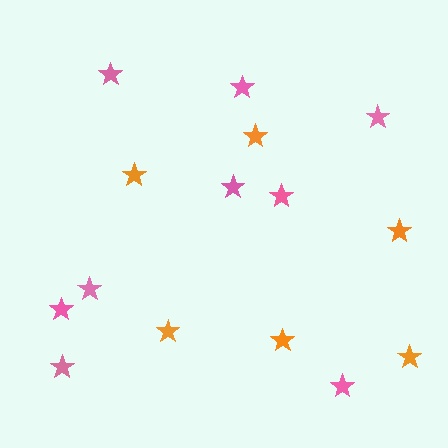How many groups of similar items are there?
There are 2 groups: one group of pink stars (9) and one group of orange stars (6).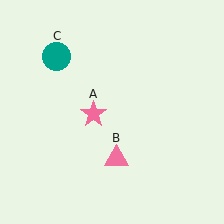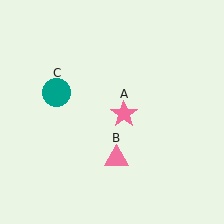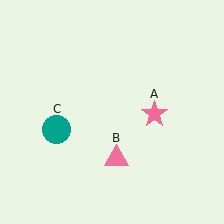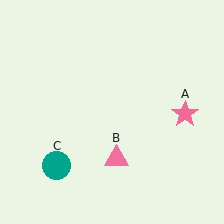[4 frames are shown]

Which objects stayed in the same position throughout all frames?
Pink triangle (object B) remained stationary.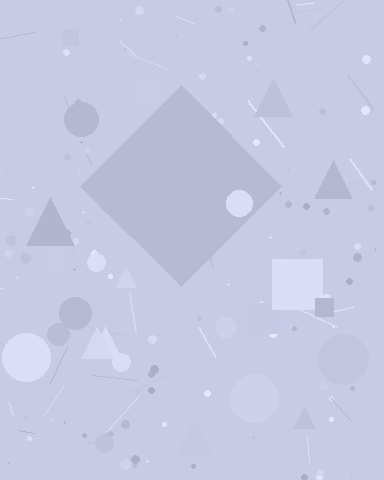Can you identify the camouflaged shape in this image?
The camouflaged shape is a diamond.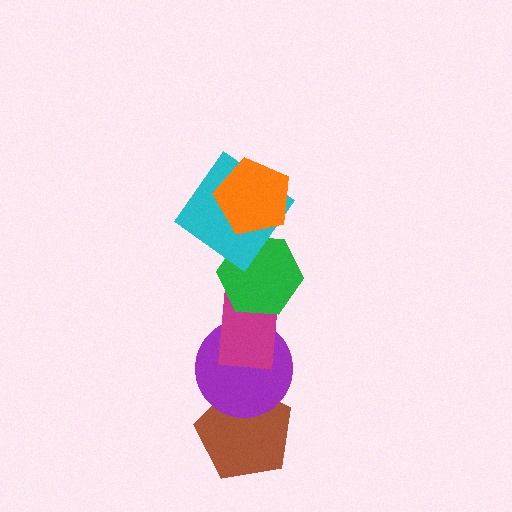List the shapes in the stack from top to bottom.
From top to bottom: the orange pentagon, the cyan diamond, the green hexagon, the magenta rectangle, the purple circle, the brown pentagon.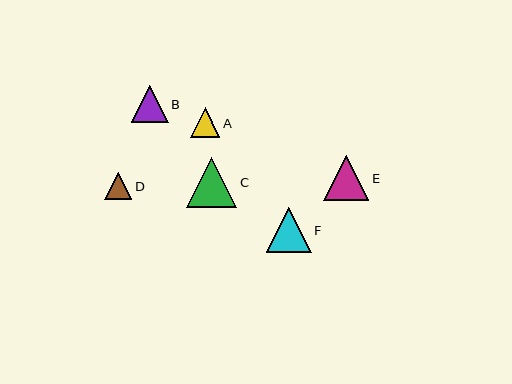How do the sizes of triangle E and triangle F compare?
Triangle E and triangle F are approximately the same size.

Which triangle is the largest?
Triangle C is the largest with a size of approximately 50 pixels.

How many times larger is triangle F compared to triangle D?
Triangle F is approximately 1.7 times the size of triangle D.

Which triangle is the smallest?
Triangle D is the smallest with a size of approximately 27 pixels.